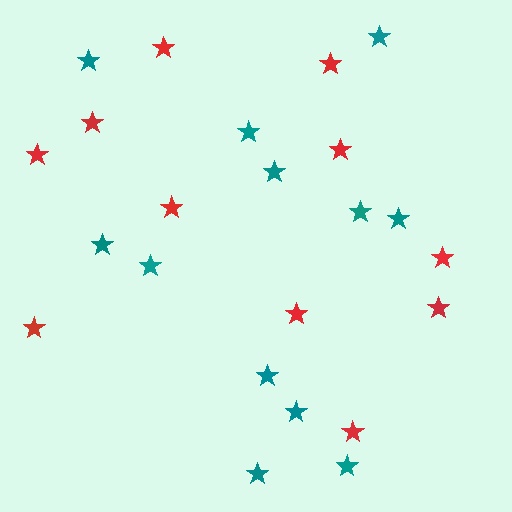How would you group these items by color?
There are 2 groups: one group of red stars (11) and one group of teal stars (12).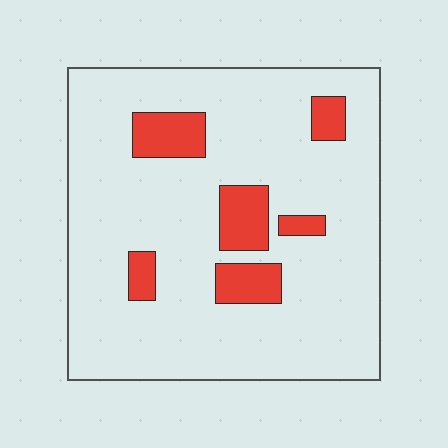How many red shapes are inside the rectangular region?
6.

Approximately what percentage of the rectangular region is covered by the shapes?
Approximately 15%.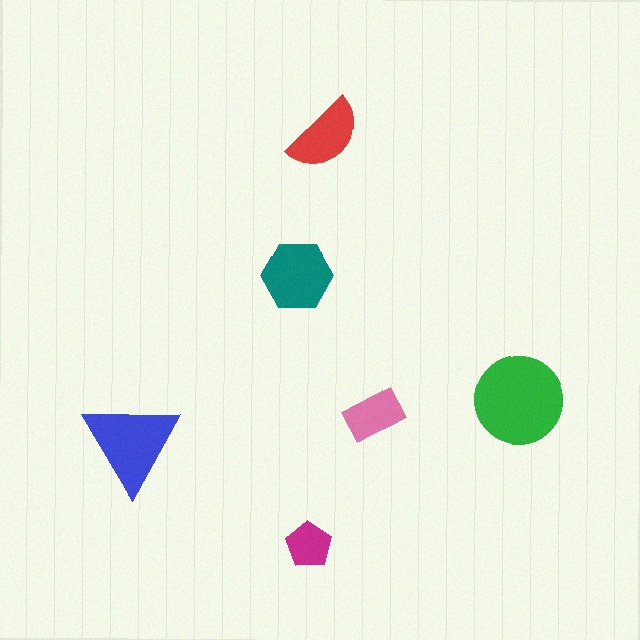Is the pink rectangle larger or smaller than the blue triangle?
Smaller.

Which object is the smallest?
The magenta pentagon.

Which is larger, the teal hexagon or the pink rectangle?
The teal hexagon.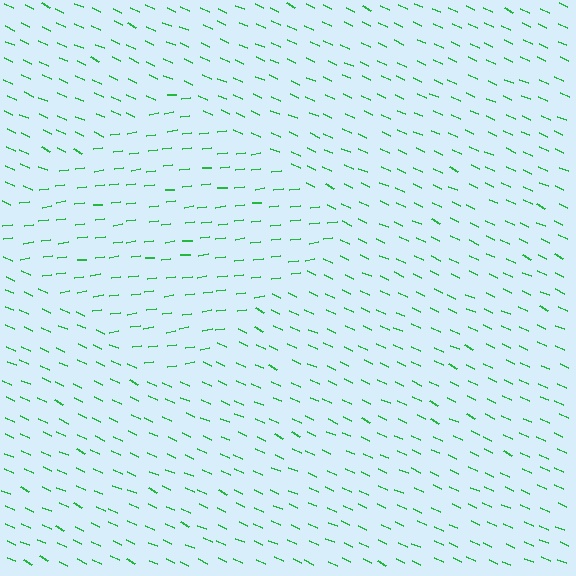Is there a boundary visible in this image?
Yes, there is a texture boundary formed by a change in line orientation.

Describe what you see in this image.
The image is filled with small green line segments. A diamond region in the image has lines oriented differently from the surrounding lines, creating a visible texture boundary.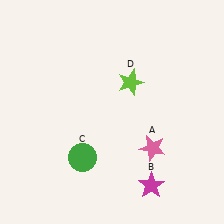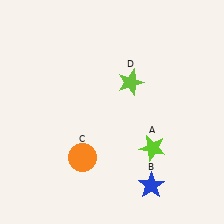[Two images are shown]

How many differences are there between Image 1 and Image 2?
There are 3 differences between the two images.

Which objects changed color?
A changed from pink to lime. B changed from magenta to blue. C changed from green to orange.